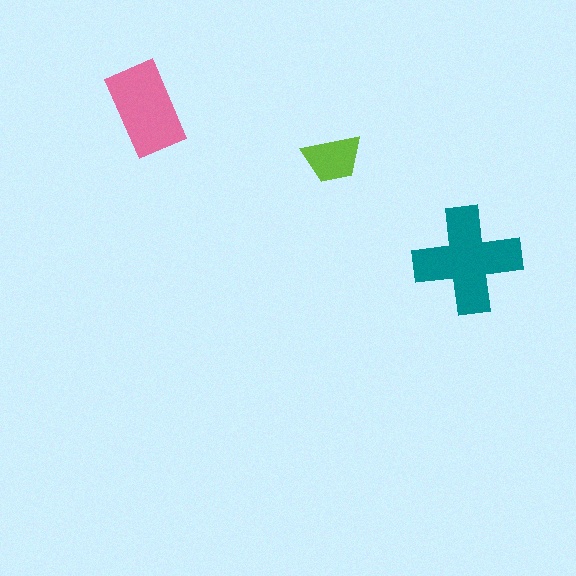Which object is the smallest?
The lime trapezoid.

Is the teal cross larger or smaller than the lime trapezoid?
Larger.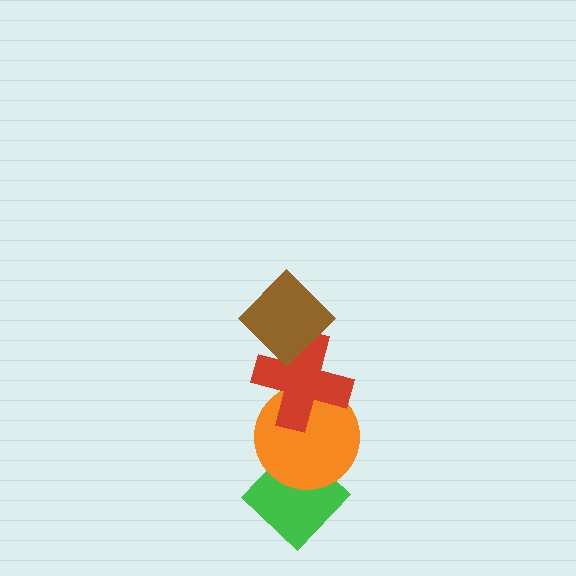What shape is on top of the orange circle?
The red cross is on top of the orange circle.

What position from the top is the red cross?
The red cross is 2nd from the top.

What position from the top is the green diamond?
The green diamond is 4th from the top.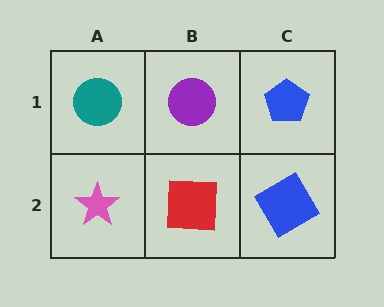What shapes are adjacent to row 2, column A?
A teal circle (row 1, column A), a red square (row 2, column B).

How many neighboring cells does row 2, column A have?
2.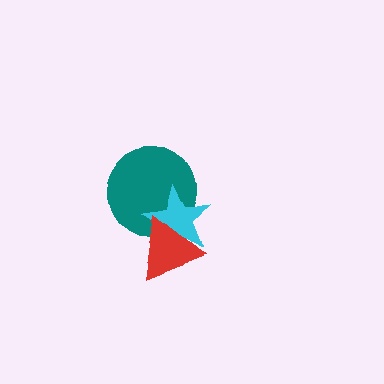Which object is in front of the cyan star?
The red triangle is in front of the cyan star.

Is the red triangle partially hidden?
No, no other shape covers it.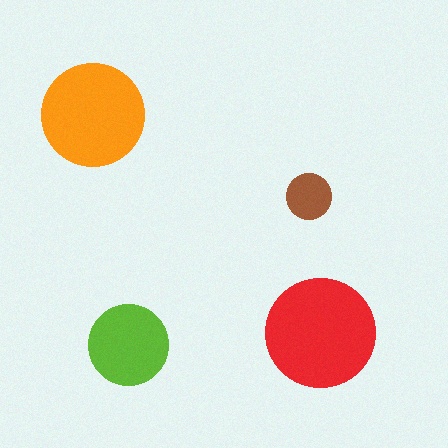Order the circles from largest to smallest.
the red one, the orange one, the lime one, the brown one.